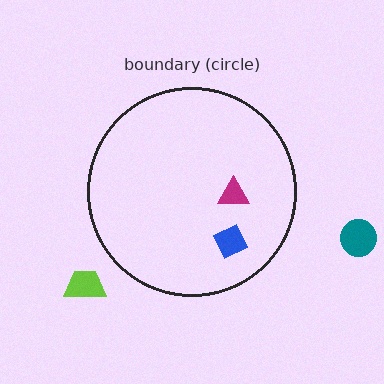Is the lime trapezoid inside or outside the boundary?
Outside.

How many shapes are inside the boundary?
2 inside, 2 outside.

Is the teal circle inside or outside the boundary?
Outside.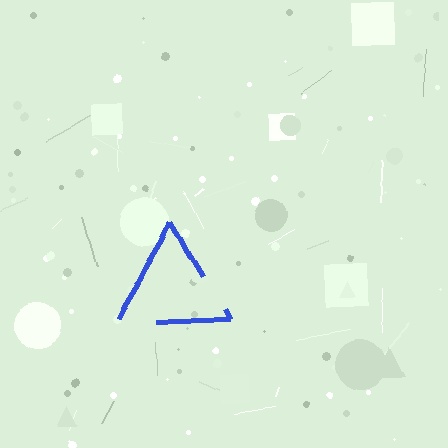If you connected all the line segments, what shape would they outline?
They would outline a triangle.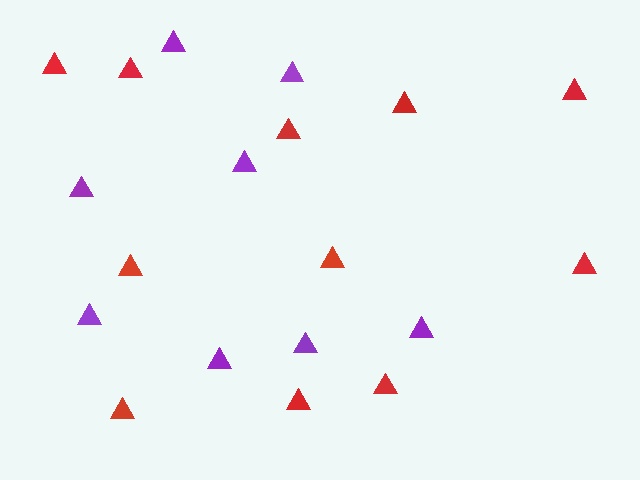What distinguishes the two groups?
There are 2 groups: one group of red triangles (11) and one group of purple triangles (8).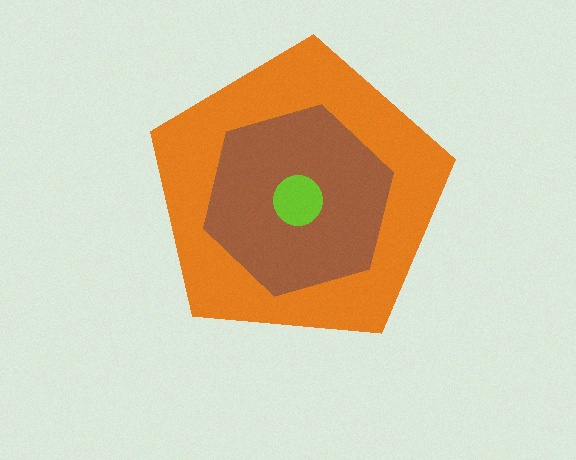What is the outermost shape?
The orange pentagon.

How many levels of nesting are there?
3.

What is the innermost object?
The lime circle.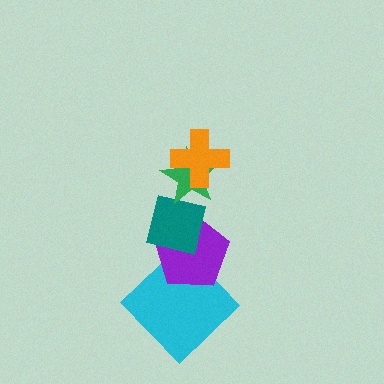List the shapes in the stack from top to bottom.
From top to bottom: the orange cross, the green star, the teal square, the purple pentagon, the cyan diamond.